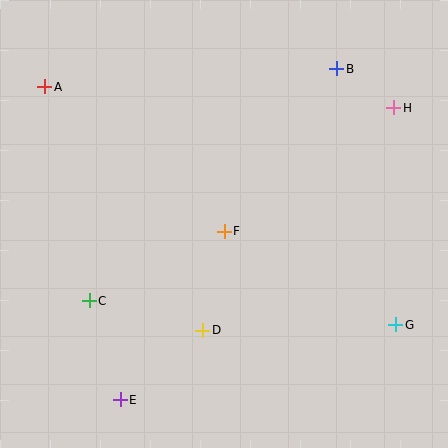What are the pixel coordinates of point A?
Point A is at (45, 87).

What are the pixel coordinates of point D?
Point D is at (203, 330).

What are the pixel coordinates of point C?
Point C is at (89, 301).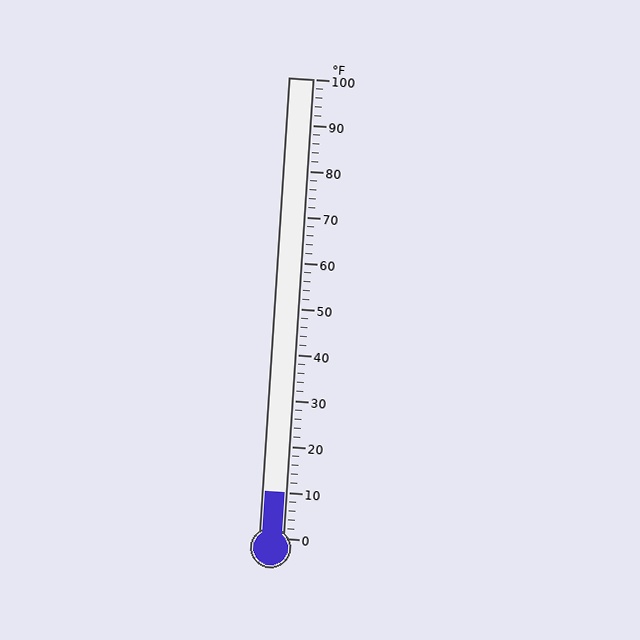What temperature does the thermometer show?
The thermometer shows approximately 10°F.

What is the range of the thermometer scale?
The thermometer scale ranges from 0°F to 100°F.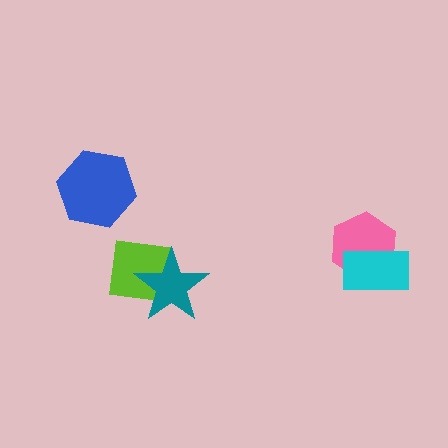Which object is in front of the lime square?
The teal star is in front of the lime square.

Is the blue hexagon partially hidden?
No, no other shape covers it.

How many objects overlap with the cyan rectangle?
1 object overlaps with the cyan rectangle.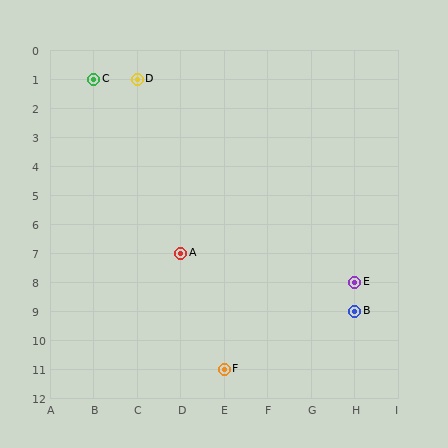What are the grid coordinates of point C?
Point C is at grid coordinates (B, 1).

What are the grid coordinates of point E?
Point E is at grid coordinates (H, 8).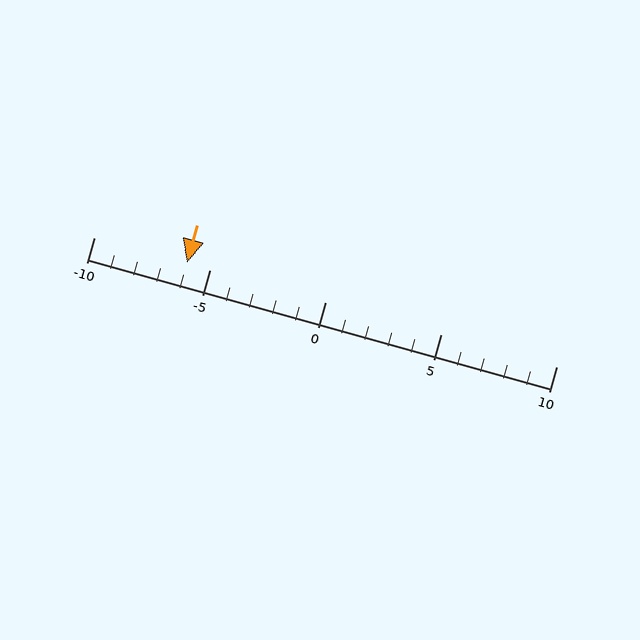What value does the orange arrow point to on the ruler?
The orange arrow points to approximately -6.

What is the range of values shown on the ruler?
The ruler shows values from -10 to 10.